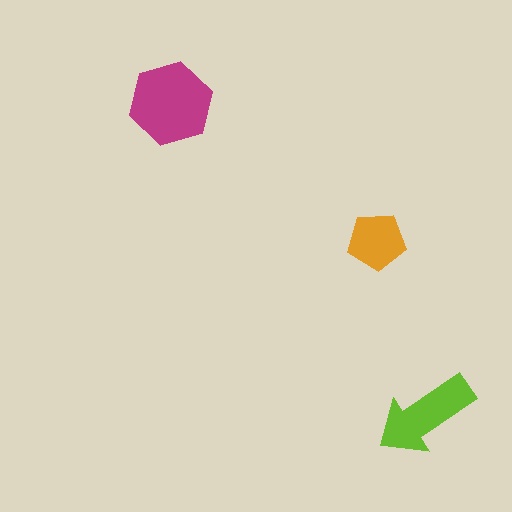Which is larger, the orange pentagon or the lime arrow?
The lime arrow.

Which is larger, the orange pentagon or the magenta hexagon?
The magenta hexagon.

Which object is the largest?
The magenta hexagon.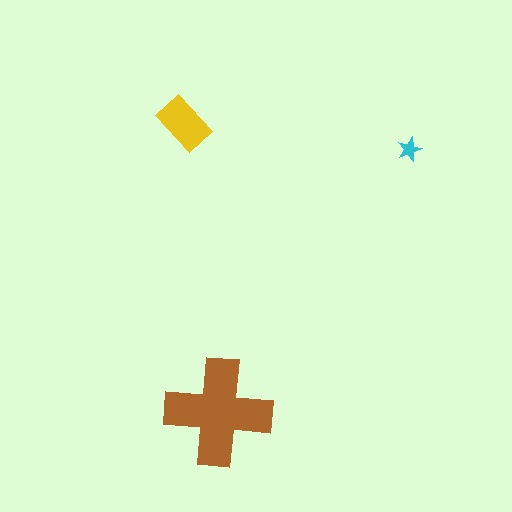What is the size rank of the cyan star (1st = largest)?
3rd.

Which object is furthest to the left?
The yellow rectangle is leftmost.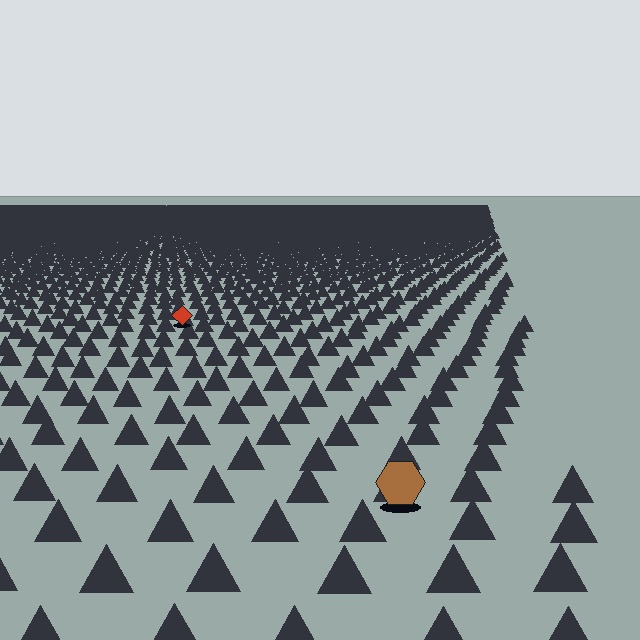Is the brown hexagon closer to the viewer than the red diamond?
Yes. The brown hexagon is closer — you can tell from the texture gradient: the ground texture is coarser near it.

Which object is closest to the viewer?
The brown hexagon is closest. The texture marks near it are larger and more spread out.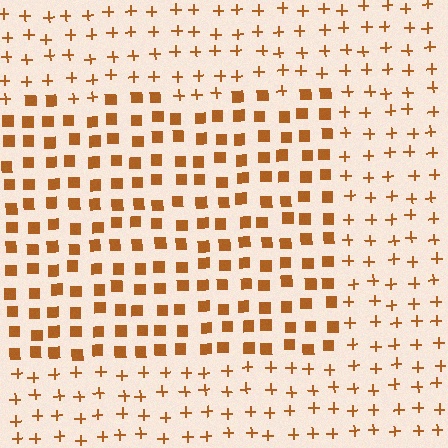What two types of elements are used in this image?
The image uses squares inside the rectangle region and plus signs outside it.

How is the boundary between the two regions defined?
The boundary is defined by a change in element shape: squares inside vs. plus signs outside. All elements share the same color and spacing.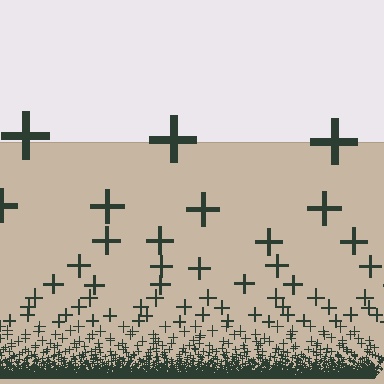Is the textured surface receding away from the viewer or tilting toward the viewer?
The surface appears to tilt toward the viewer. Texture elements get larger and sparser toward the top.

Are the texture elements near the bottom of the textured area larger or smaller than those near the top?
Smaller. The gradient is inverted — elements near the bottom are smaller and denser.